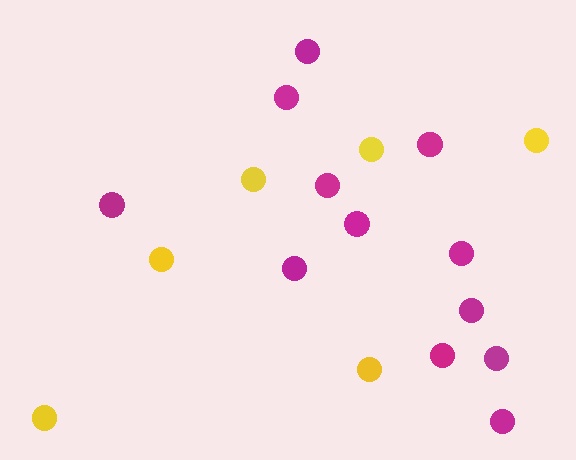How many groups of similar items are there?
There are 2 groups: one group of magenta circles (12) and one group of yellow circles (6).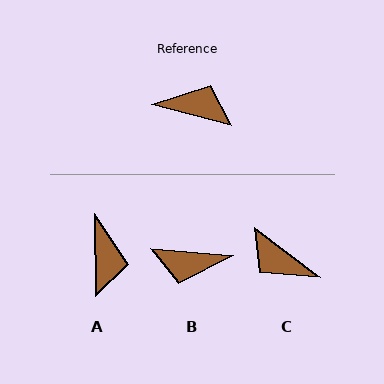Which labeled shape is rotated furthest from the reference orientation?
B, about 170 degrees away.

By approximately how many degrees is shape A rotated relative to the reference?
Approximately 74 degrees clockwise.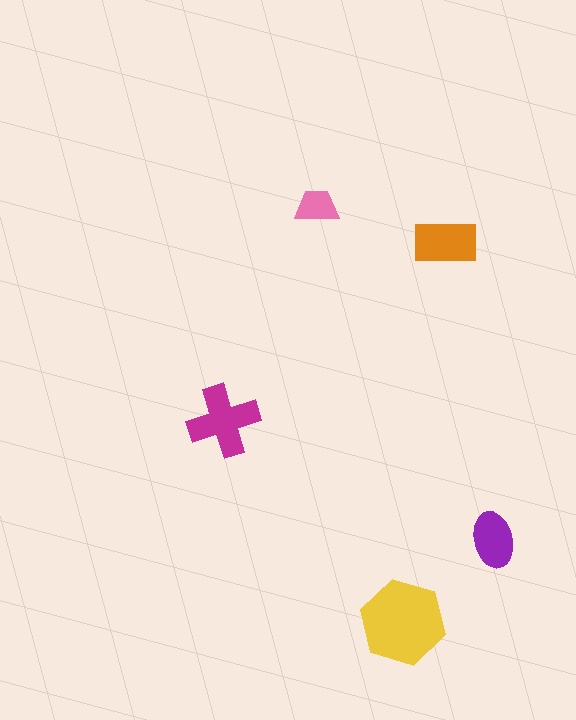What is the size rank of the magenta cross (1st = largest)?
2nd.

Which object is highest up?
The pink trapezoid is topmost.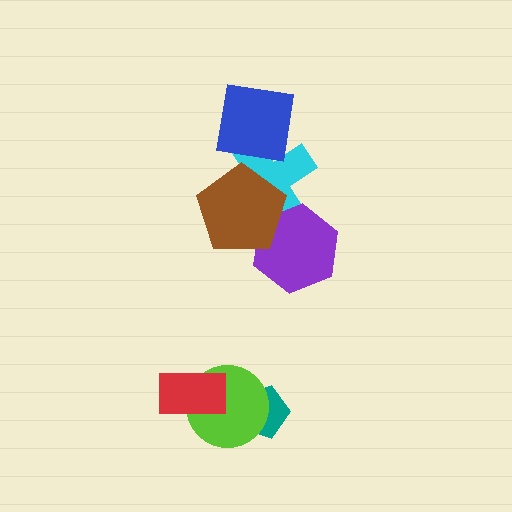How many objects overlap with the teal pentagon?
1 object overlaps with the teal pentagon.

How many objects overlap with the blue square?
1 object overlaps with the blue square.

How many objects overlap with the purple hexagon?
2 objects overlap with the purple hexagon.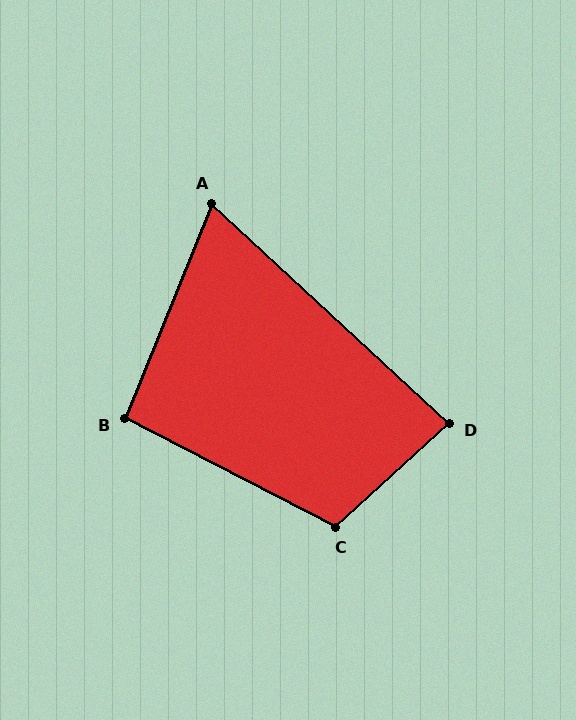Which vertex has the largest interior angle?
C, at approximately 111 degrees.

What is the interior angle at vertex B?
Approximately 95 degrees (obtuse).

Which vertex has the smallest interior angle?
A, at approximately 69 degrees.